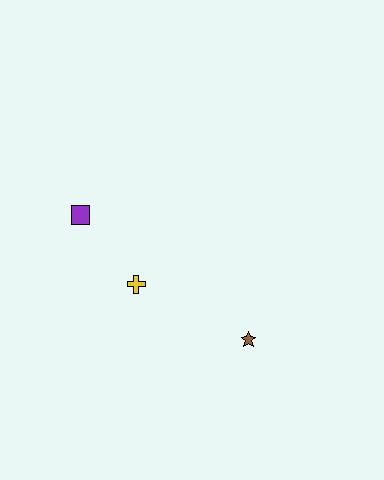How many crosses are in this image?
There is 1 cross.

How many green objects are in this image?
There are no green objects.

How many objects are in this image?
There are 3 objects.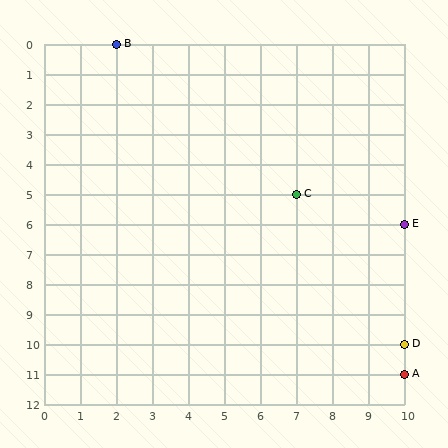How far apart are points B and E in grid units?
Points B and E are 8 columns and 6 rows apart (about 10.0 grid units diagonally).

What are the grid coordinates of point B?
Point B is at grid coordinates (2, 0).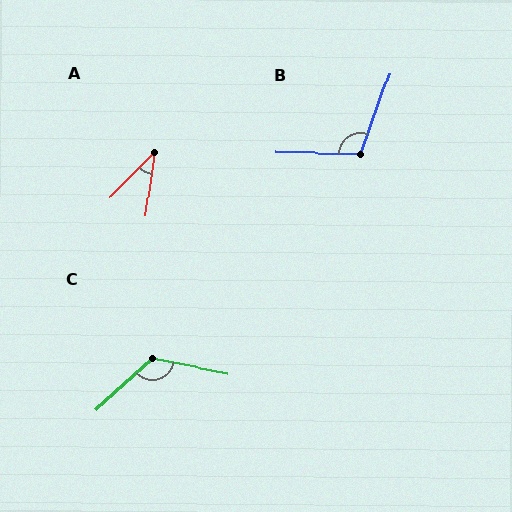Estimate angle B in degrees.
Approximately 108 degrees.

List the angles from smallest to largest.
A (37°), B (108°), C (127°).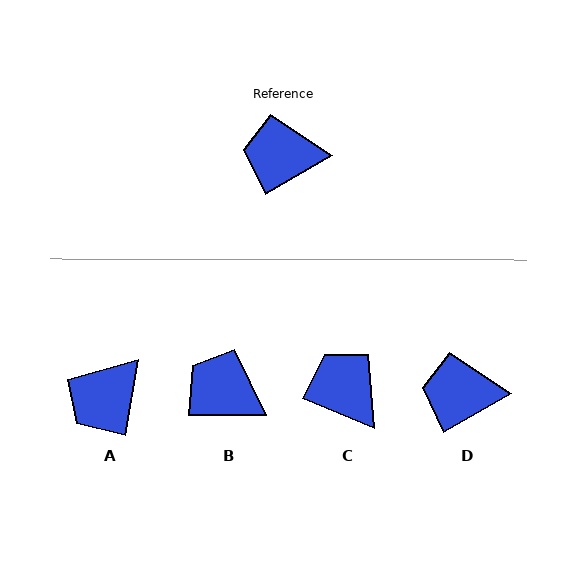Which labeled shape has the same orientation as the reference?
D.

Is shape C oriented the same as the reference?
No, it is off by about 52 degrees.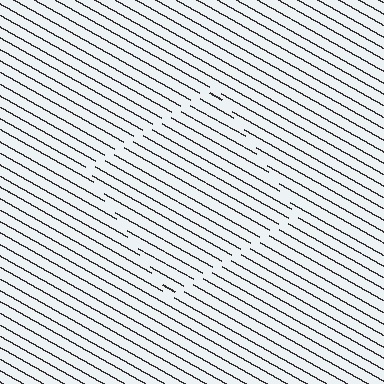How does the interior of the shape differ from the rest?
The interior of the shape contains the same grating, shifted by half a period — the contour is defined by the phase discontinuity where line-ends from the inner and outer gratings abut.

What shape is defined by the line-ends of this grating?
An illusory square. The interior of the shape contains the same grating, shifted by half a period — the contour is defined by the phase discontinuity where line-ends from the inner and outer gratings abut.